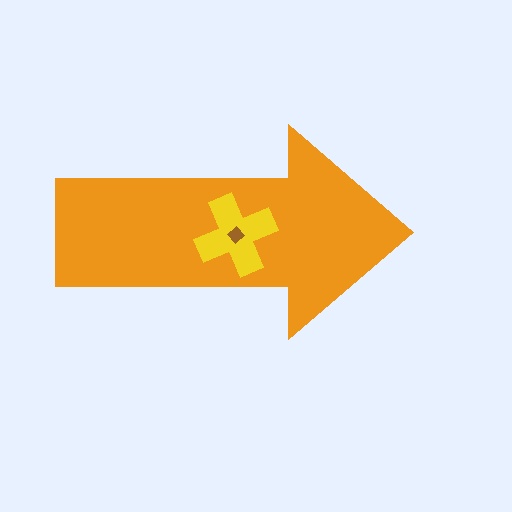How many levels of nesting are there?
3.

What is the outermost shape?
The orange arrow.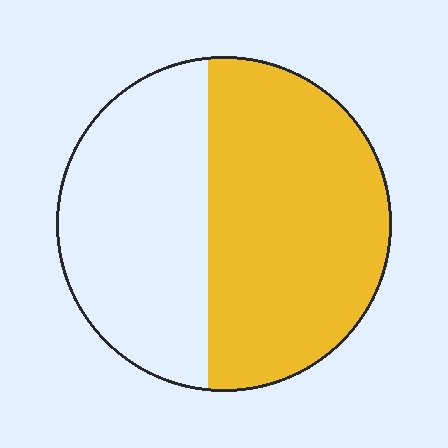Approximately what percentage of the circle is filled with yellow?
Approximately 55%.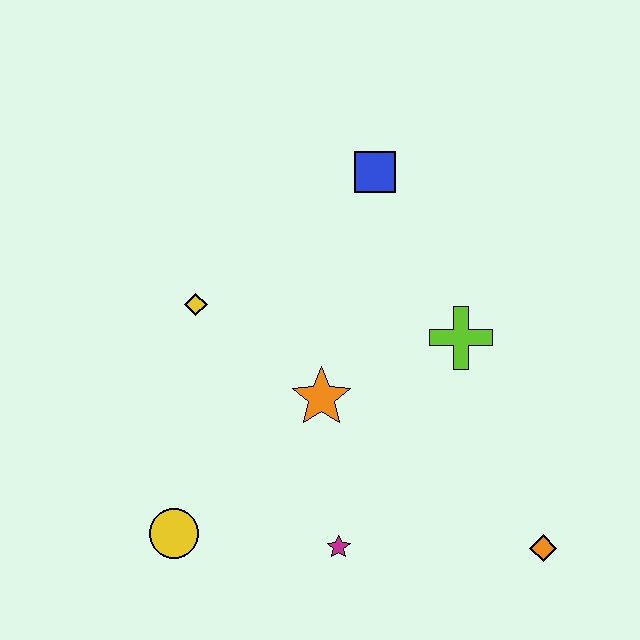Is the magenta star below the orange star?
Yes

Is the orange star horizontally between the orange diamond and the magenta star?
No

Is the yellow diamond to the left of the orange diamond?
Yes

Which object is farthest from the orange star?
The orange diamond is farthest from the orange star.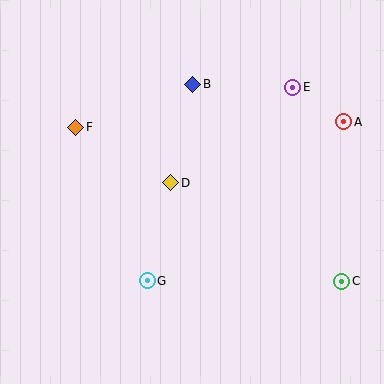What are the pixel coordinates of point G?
Point G is at (147, 281).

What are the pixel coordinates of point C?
Point C is at (342, 281).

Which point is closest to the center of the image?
Point D at (171, 183) is closest to the center.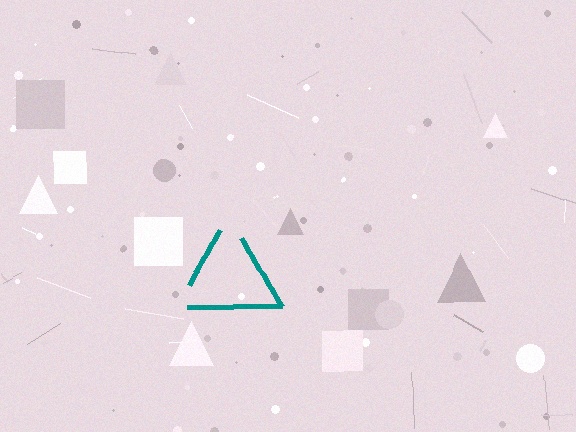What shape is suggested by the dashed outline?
The dashed outline suggests a triangle.